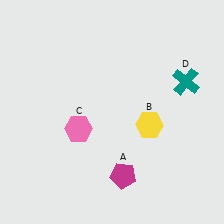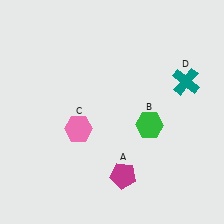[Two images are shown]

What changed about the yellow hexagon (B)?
In Image 1, B is yellow. In Image 2, it changed to green.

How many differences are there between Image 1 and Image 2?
There is 1 difference between the two images.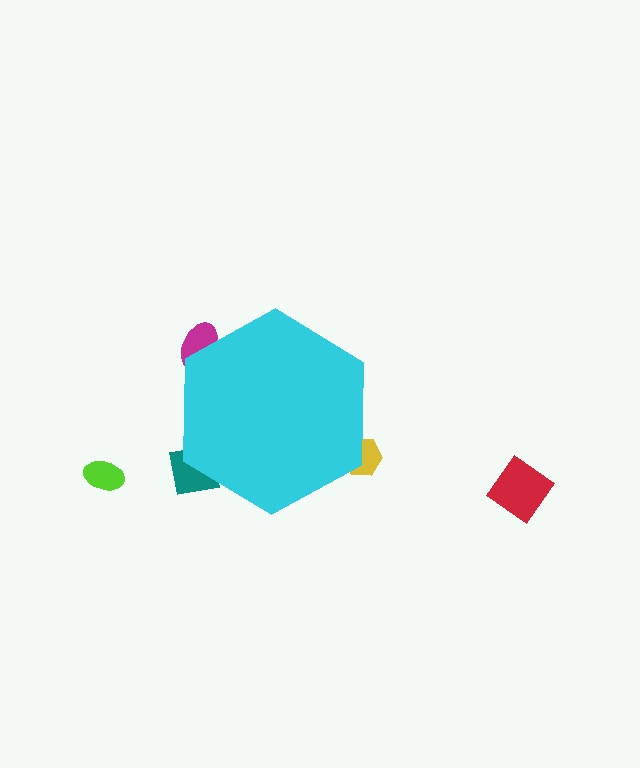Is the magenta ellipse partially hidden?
Yes, the magenta ellipse is partially hidden behind the cyan hexagon.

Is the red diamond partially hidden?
No, the red diamond is fully visible.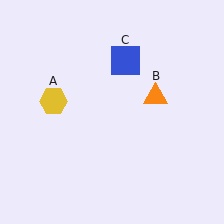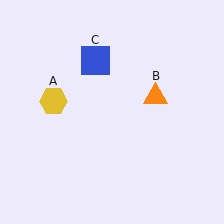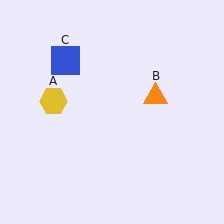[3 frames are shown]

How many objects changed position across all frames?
1 object changed position: blue square (object C).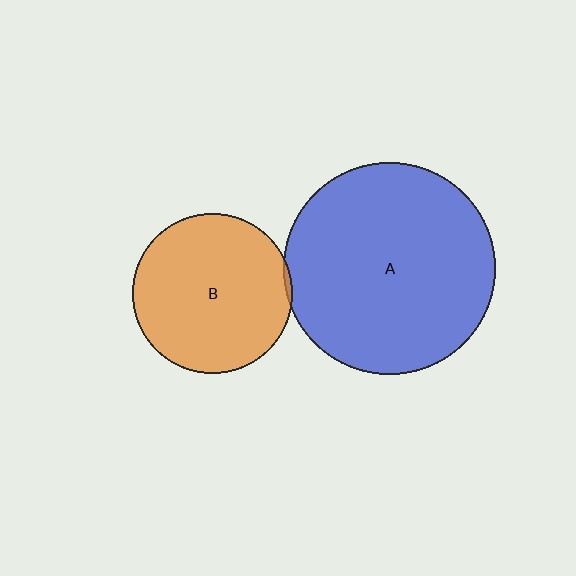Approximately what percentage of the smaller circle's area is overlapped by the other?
Approximately 5%.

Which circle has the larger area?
Circle A (blue).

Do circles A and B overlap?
Yes.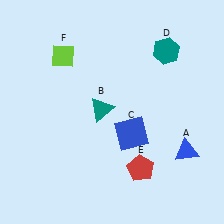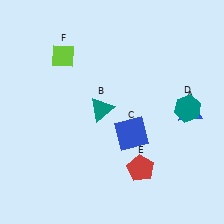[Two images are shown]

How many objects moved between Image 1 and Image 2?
2 objects moved between the two images.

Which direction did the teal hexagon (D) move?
The teal hexagon (D) moved down.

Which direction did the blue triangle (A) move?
The blue triangle (A) moved up.